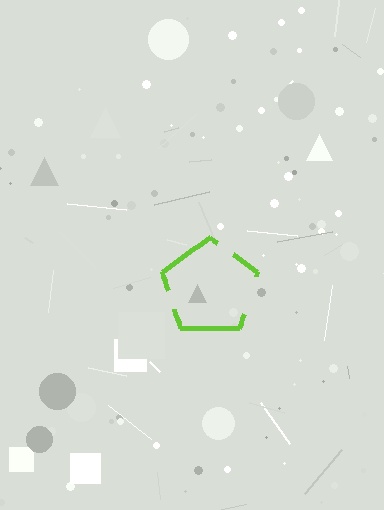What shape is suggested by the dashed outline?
The dashed outline suggests a pentagon.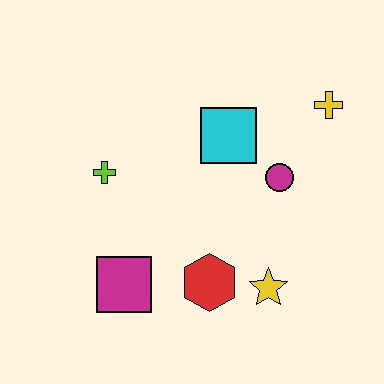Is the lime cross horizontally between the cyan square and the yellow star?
No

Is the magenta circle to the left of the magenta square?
No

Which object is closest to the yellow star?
The red hexagon is closest to the yellow star.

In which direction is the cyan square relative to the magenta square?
The cyan square is above the magenta square.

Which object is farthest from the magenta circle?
The magenta square is farthest from the magenta circle.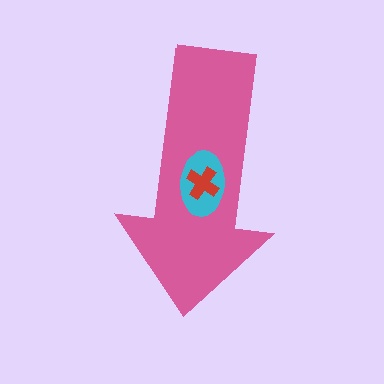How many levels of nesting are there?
3.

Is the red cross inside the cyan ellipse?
Yes.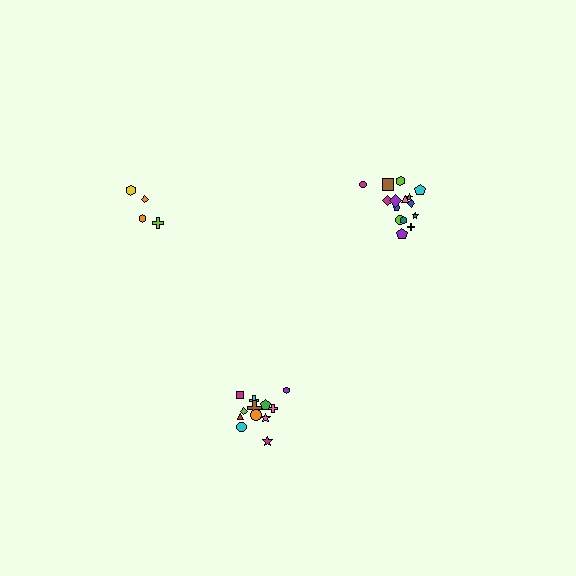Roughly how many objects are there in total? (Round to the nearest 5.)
Roughly 30 objects in total.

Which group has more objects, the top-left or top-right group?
The top-right group.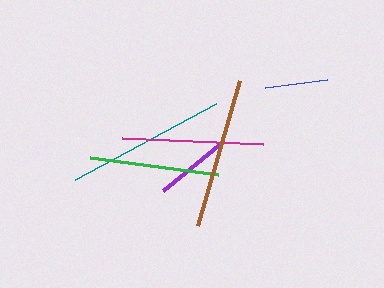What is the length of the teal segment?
The teal segment is approximately 160 pixels long.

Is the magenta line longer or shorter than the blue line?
The magenta line is longer than the blue line.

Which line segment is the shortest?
The blue line is the shortest at approximately 63 pixels.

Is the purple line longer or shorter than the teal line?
The teal line is longer than the purple line.